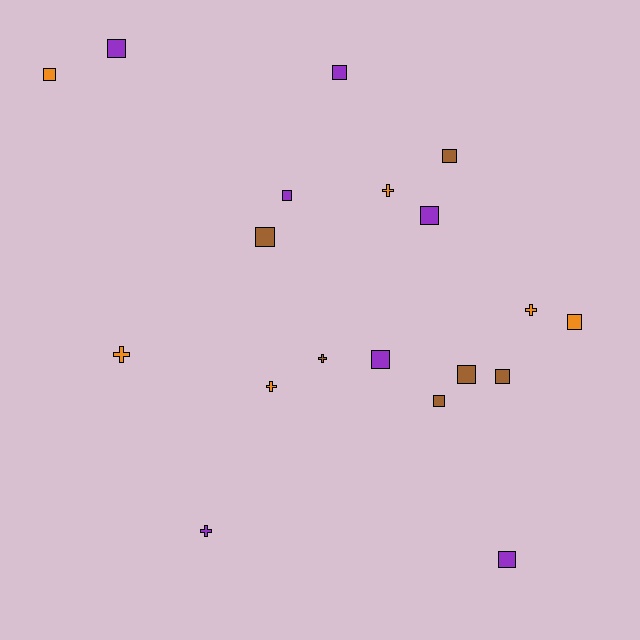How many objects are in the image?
There are 19 objects.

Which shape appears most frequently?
Square, with 13 objects.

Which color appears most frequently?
Purple, with 7 objects.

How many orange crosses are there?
There are 4 orange crosses.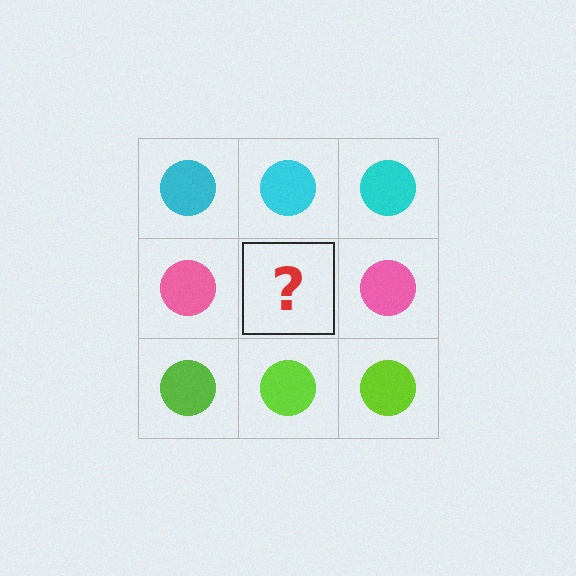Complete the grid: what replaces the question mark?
The question mark should be replaced with a pink circle.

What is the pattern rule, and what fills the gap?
The rule is that each row has a consistent color. The gap should be filled with a pink circle.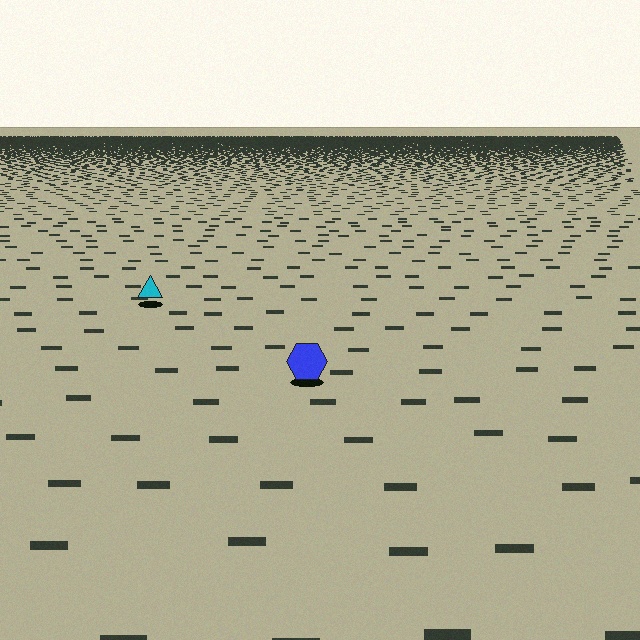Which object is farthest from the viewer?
The cyan triangle is farthest from the viewer. It appears smaller and the ground texture around it is denser.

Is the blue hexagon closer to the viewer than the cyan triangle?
Yes. The blue hexagon is closer — you can tell from the texture gradient: the ground texture is coarser near it.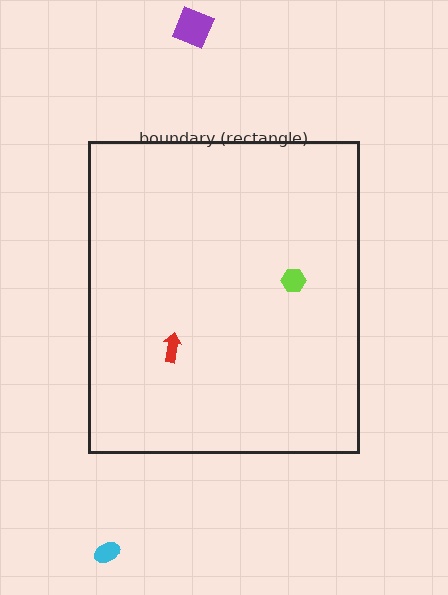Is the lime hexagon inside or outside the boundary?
Inside.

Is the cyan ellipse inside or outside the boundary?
Outside.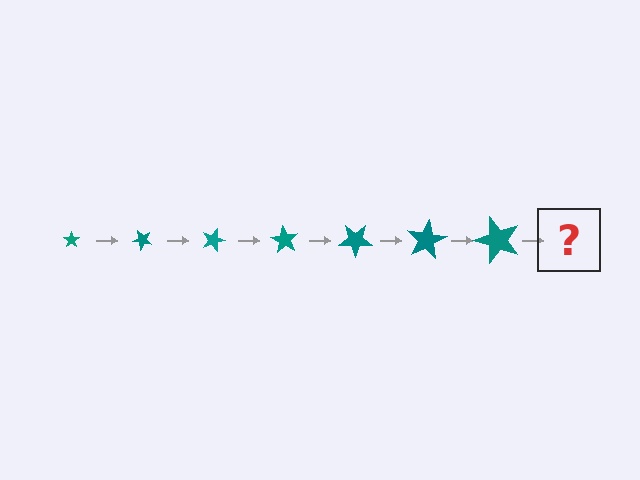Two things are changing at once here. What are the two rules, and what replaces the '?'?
The two rules are that the star grows larger each step and it rotates 45 degrees each step. The '?' should be a star, larger than the previous one and rotated 315 degrees from the start.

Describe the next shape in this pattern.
It should be a star, larger than the previous one and rotated 315 degrees from the start.